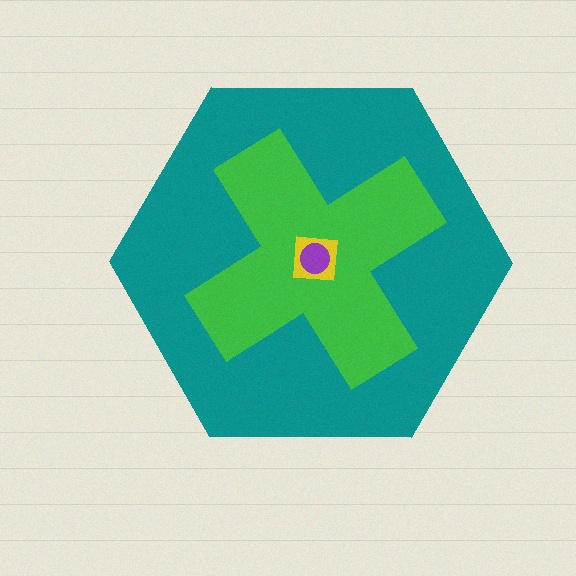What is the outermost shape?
The teal hexagon.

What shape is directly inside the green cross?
The yellow square.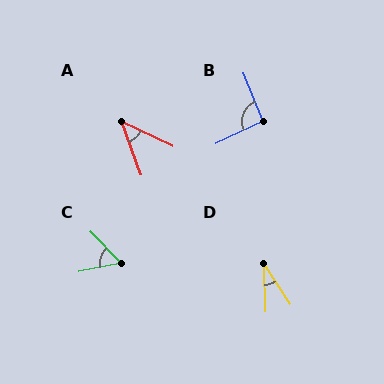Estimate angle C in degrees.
Approximately 58 degrees.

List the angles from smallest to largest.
D (32°), A (45°), C (58°), B (93°).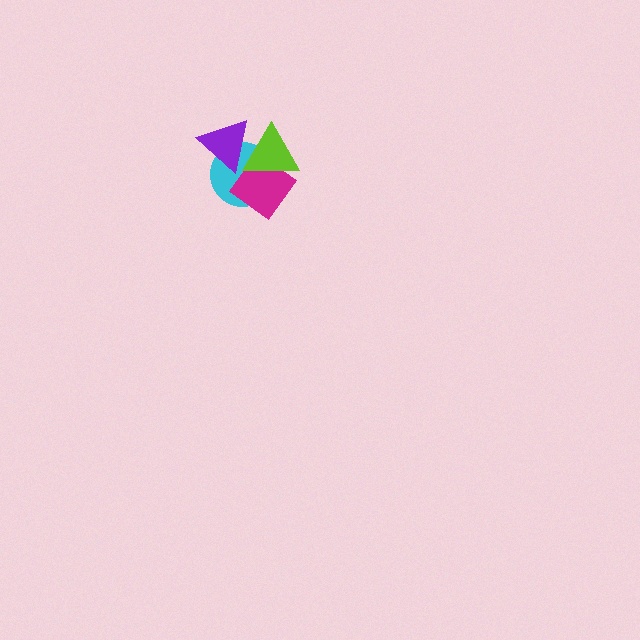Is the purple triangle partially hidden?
No, no other shape covers it.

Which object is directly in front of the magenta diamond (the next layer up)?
The lime triangle is directly in front of the magenta diamond.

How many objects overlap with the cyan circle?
3 objects overlap with the cyan circle.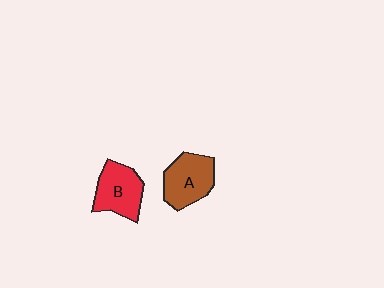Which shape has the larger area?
Shape A (brown).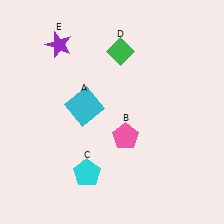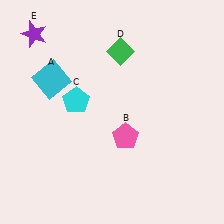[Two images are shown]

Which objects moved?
The objects that moved are: the cyan square (A), the cyan pentagon (C), the purple star (E).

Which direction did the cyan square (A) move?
The cyan square (A) moved left.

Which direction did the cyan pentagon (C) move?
The cyan pentagon (C) moved up.